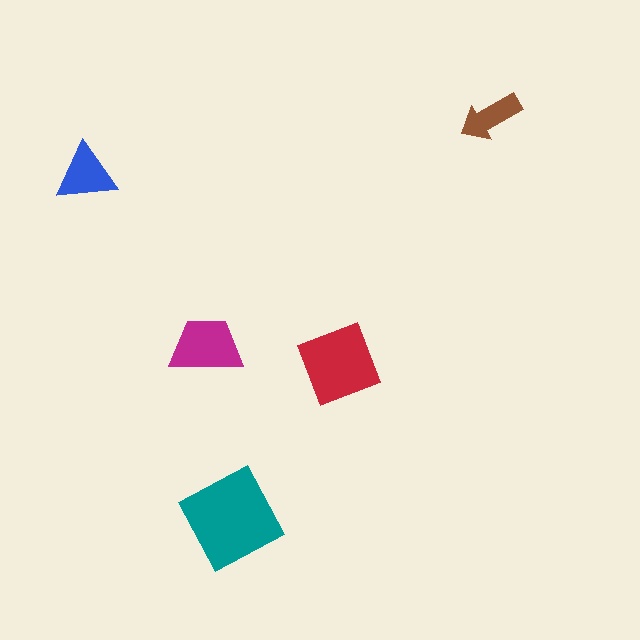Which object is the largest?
The teal diamond.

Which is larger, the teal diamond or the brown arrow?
The teal diamond.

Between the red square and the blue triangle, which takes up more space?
The red square.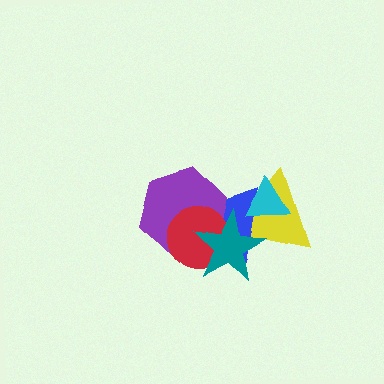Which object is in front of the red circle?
The teal star is in front of the red circle.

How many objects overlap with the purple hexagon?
3 objects overlap with the purple hexagon.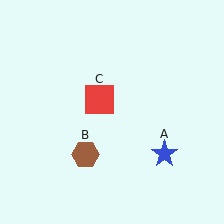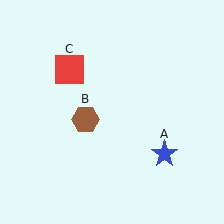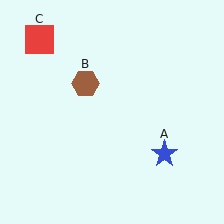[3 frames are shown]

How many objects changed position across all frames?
2 objects changed position: brown hexagon (object B), red square (object C).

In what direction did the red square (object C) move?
The red square (object C) moved up and to the left.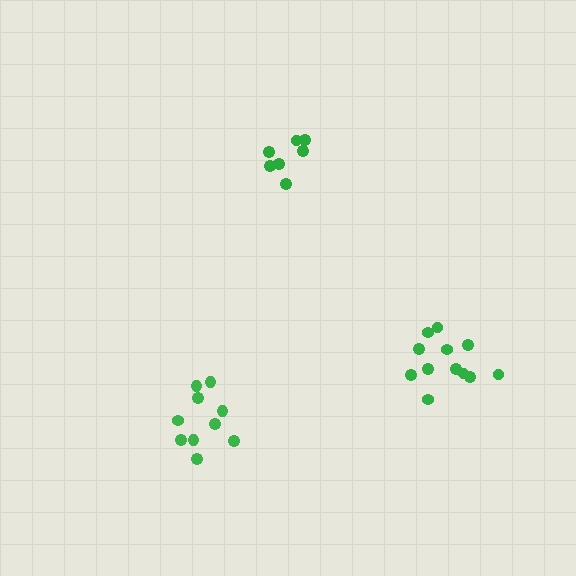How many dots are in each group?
Group 1: 12 dots, Group 2: 7 dots, Group 3: 10 dots (29 total).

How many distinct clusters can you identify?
There are 3 distinct clusters.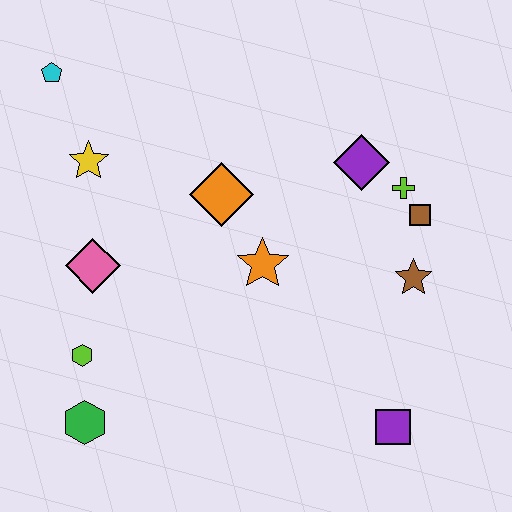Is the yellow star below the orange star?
No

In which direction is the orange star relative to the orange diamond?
The orange star is below the orange diamond.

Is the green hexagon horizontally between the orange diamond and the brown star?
No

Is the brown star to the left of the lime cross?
No